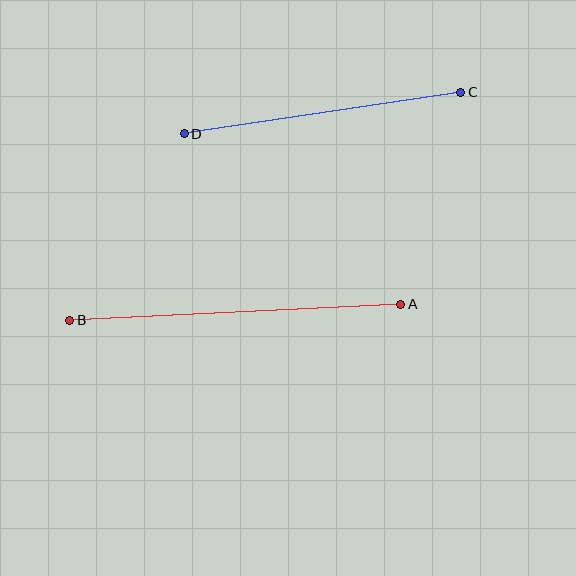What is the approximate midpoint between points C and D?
The midpoint is at approximately (322, 113) pixels.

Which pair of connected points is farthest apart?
Points A and B are farthest apart.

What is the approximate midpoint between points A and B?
The midpoint is at approximately (235, 312) pixels.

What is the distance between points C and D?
The distance is approximately 279 pixels.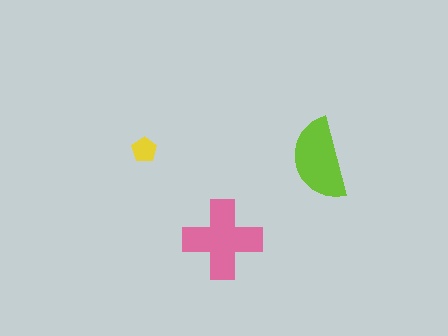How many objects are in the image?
There are 3 objects in the image.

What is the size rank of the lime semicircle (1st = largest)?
2nd.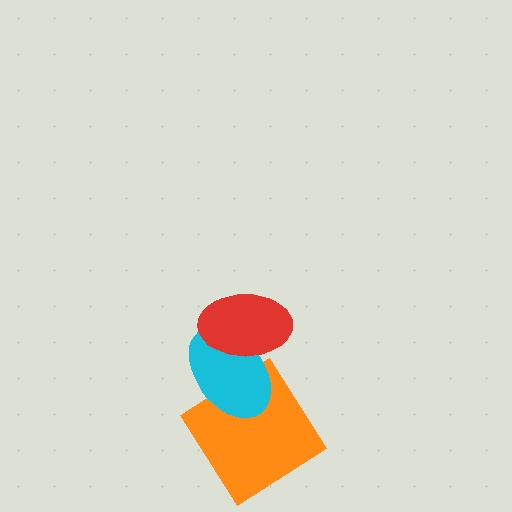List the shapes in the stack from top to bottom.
From top to bottom: the red ellipse, the cyan ellipse, the orange diamond.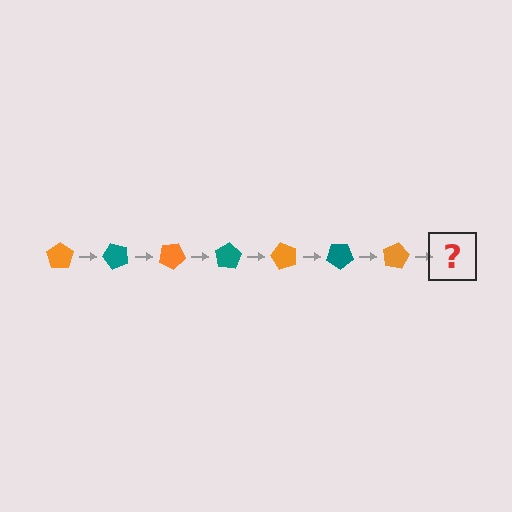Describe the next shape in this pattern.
It should be a teal pentagon, rotated 350 degrees from the start.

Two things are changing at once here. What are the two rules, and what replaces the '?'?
The two rules are that it rotates 50 degrees each step and the color cycles through orange and teal. The '?' should be a teal pentagon, rotated 350 degrees from the start.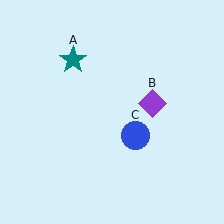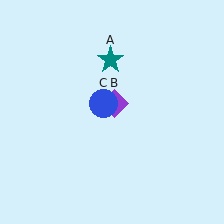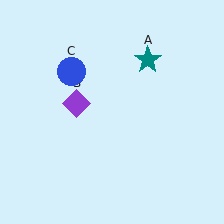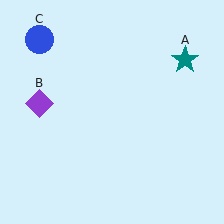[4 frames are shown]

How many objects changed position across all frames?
3 objects changed position: teal star (object A), purple diamond (object B), blue circle (object C).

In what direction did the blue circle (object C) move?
The blue circle (object C) moved up and to the left.